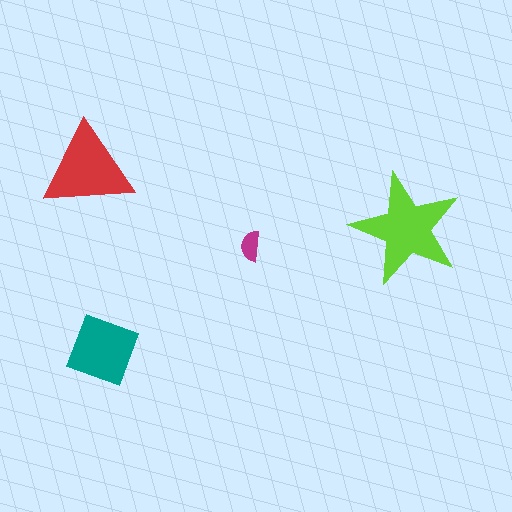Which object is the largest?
The lime star.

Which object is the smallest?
The magenta semicircle.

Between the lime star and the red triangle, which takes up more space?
The lime star.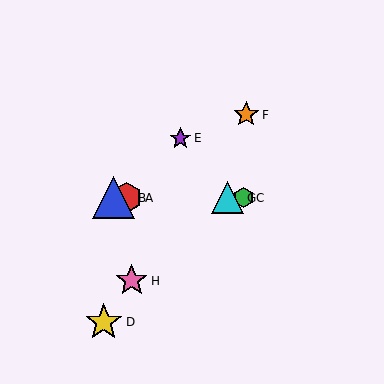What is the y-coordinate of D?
Object D is at y≈322.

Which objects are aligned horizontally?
Objects A, B, C, G are aligned horizontally.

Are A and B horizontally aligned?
Yes, both are at y≈198.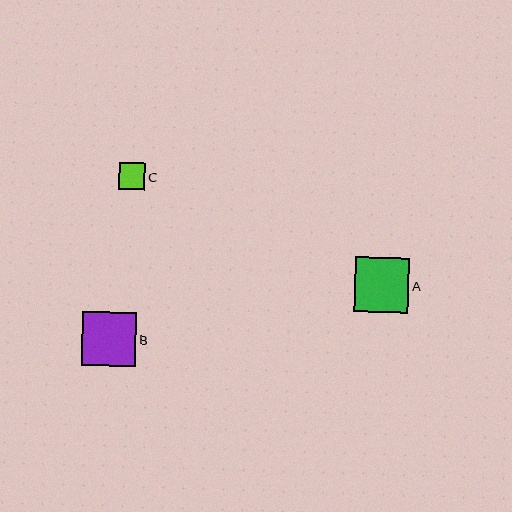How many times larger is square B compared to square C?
Square B is approximately 2.1 times the size of square C.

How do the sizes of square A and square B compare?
Square A and square B are approximately the same size.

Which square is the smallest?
Square C is the smallest with a size of approximately 26 pixels.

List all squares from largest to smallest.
From largest to smallest: A, B, C.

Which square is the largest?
Square A is the largest with a size of approximately 55 pixels.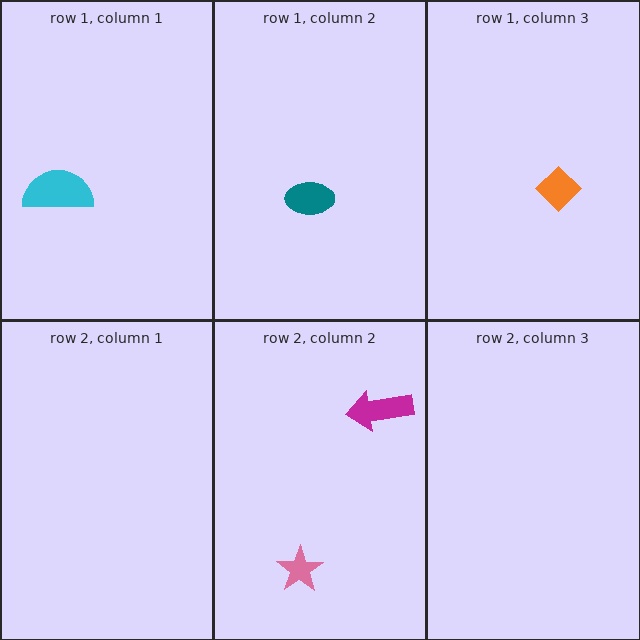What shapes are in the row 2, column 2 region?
The magenta arrow, the pink star.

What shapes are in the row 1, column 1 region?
The cyan semicircle.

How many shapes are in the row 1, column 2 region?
1.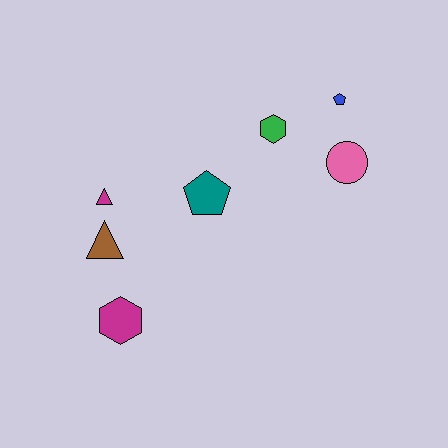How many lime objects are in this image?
There are no lime objects.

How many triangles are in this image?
There are 2 triangles.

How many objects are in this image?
There are 7 objects.